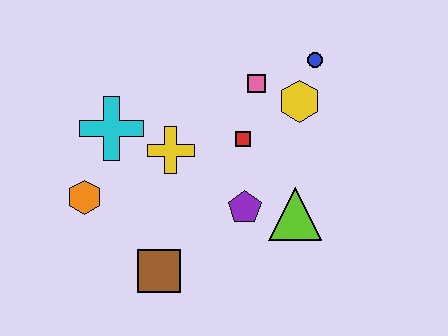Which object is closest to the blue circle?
The yellow hexagon is closest to the blue circle.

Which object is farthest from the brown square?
The blue circle is farthest from the brown square.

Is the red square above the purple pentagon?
Yes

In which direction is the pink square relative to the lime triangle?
The pink square is above the lime triangle.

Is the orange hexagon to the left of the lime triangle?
Yes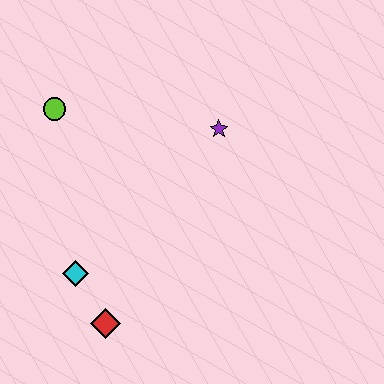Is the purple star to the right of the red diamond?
Yes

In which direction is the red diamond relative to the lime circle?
The red diamond is below the lime circle.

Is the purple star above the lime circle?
No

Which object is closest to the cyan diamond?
The red diamond is closest to the cyan diamond.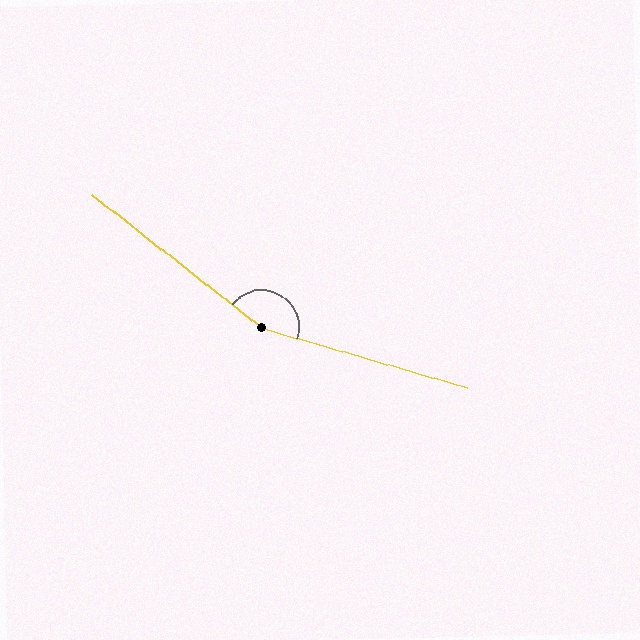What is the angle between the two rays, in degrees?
Approximately 158 degrees.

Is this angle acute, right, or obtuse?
It is obtuse.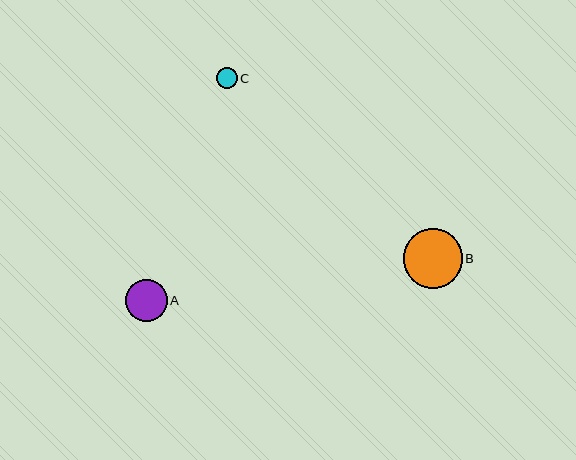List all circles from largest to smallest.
From largest to smallest: B, A, C.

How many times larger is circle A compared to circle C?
Circle A is approximately 2.1 times the size of circle C.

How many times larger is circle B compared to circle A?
Circle B is approximately 1.4 times the size of circle A.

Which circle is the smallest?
Circle C is the smallest with a size of approximately 20 pixels.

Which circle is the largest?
Circle B is the largest with a size of approximately 59 pixels.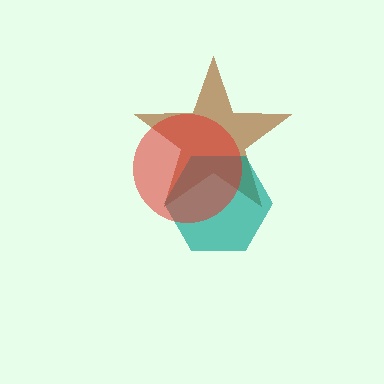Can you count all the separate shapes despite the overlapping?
Yes, there are 3 separate shapes.